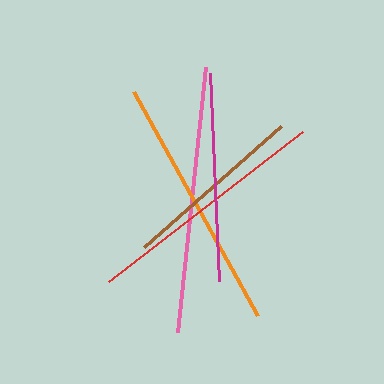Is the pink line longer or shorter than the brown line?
The pink line is longer than the brown line.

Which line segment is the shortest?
The brown line is the shortest at approximately 183 pixels.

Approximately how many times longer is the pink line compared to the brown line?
The pink line is approximately 1.5 times the length of the brown line.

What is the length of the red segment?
The red segment is approximately 245 pixels long.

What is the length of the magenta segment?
The magenta segment is approximately 208 pixels long.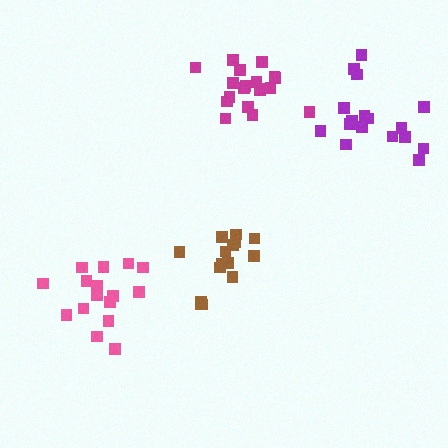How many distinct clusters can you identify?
There are 4 distinct clusters.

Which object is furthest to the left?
The pink cluster is leftmost.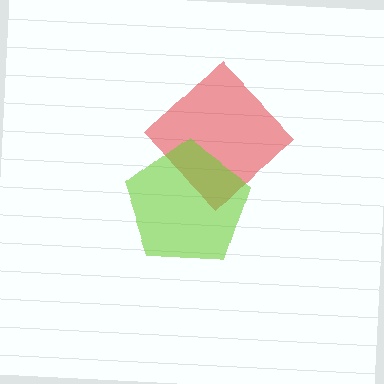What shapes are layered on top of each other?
The layered shapes are: a red diamond, a lime pentagon.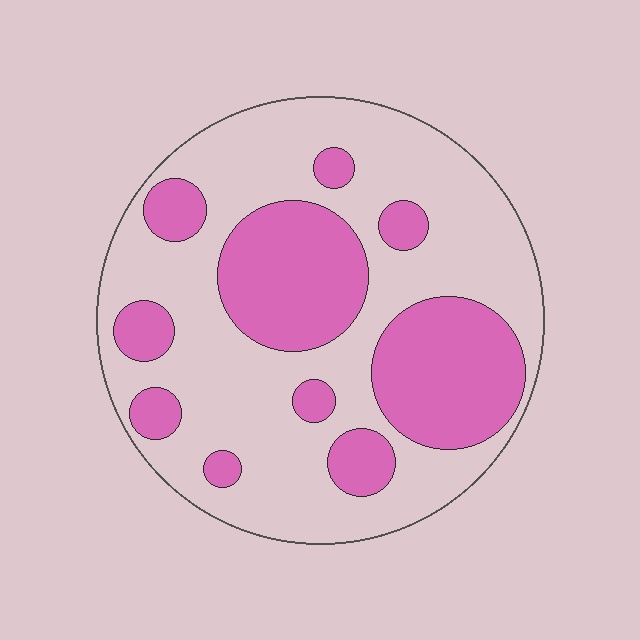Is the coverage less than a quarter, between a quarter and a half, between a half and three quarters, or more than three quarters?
Between a quarter and a half.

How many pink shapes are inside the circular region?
10.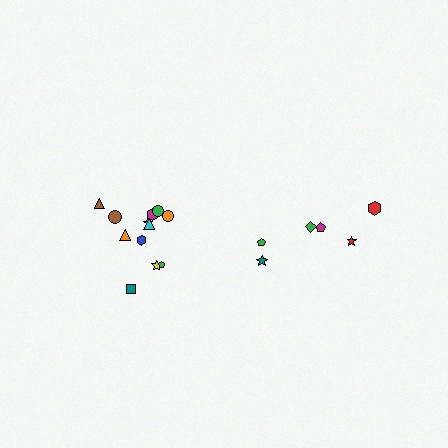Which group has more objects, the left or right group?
The left group.